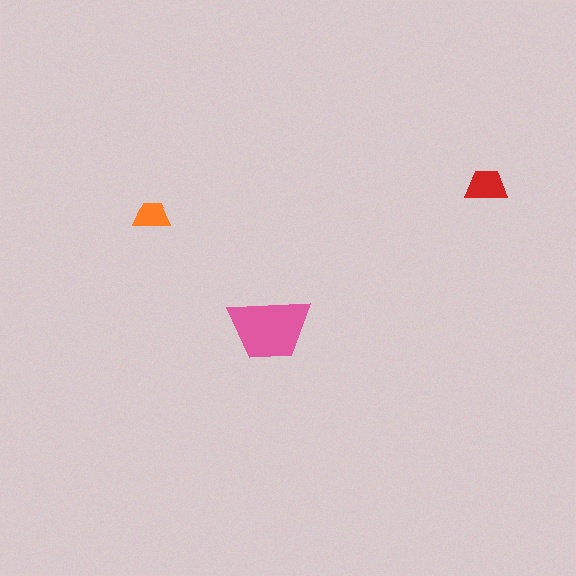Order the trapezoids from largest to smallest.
the pink one, the red one, the orange one.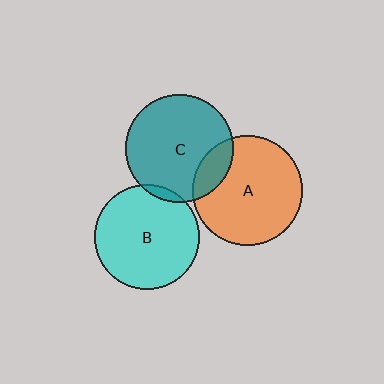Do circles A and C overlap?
Yes.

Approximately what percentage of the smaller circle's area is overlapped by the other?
Approximately 15%.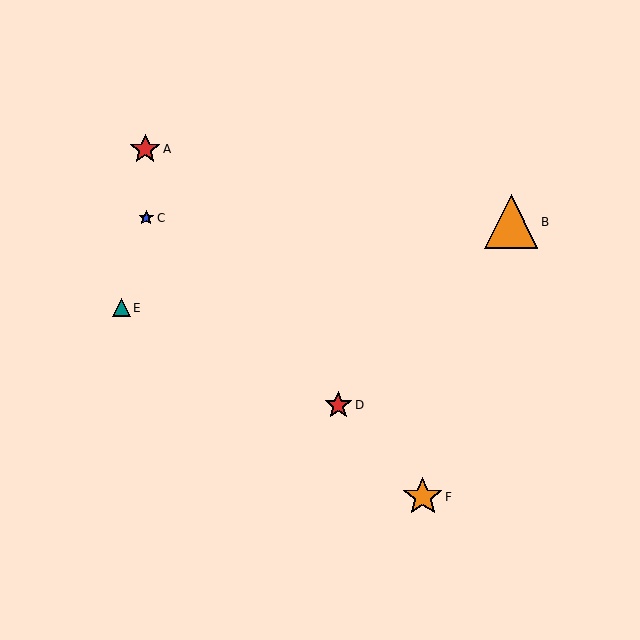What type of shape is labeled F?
Shape F is an orange star.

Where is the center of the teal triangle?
The center of the teal triangle is at (121, 308).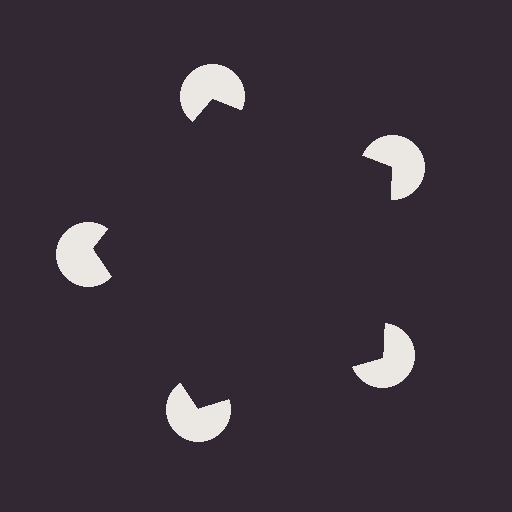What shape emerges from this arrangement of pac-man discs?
An illusory pentagon — its edges are inferred from the aligned wedge cuts in the pac-man discs, not physically drawn.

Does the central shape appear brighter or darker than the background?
It typically appears slightly darker than the background, even though no actual brightness change is drawn.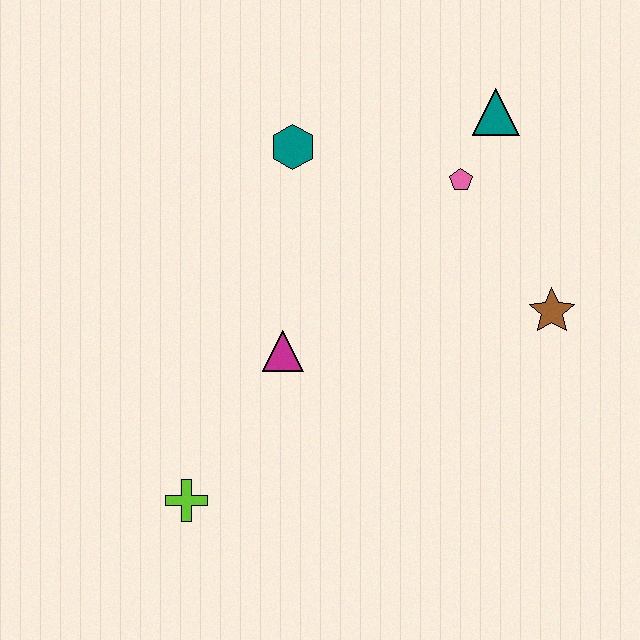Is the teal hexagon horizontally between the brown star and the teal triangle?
No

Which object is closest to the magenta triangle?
The lime cross is closest to the magenta triangle.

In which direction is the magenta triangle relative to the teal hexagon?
The magenta triangle is below the teal hexagon.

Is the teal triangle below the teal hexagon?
No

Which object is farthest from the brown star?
The lime cross is farthest from the brown star.